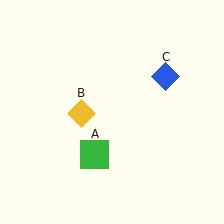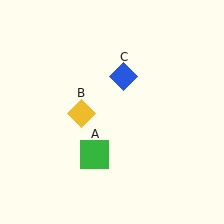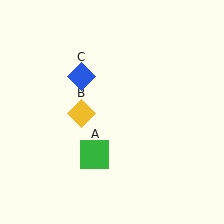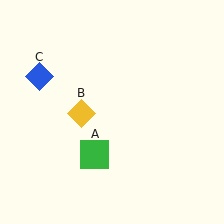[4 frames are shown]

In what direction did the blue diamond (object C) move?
The blue diamond (object C) moved left.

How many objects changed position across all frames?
1 object changed position: blue diamond (object C).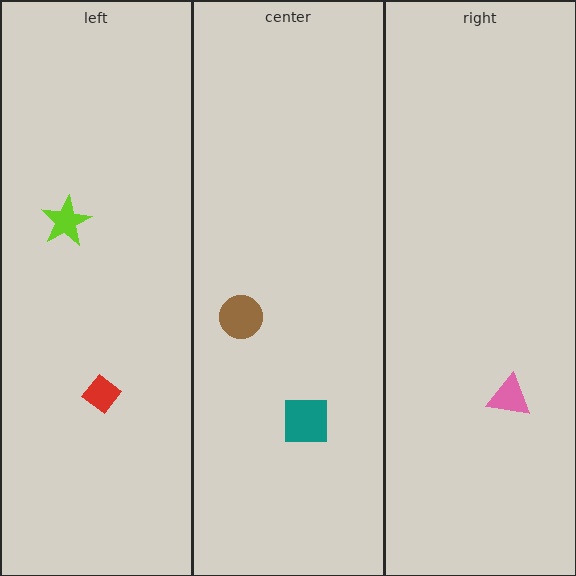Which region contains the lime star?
The left region.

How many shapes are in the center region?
2.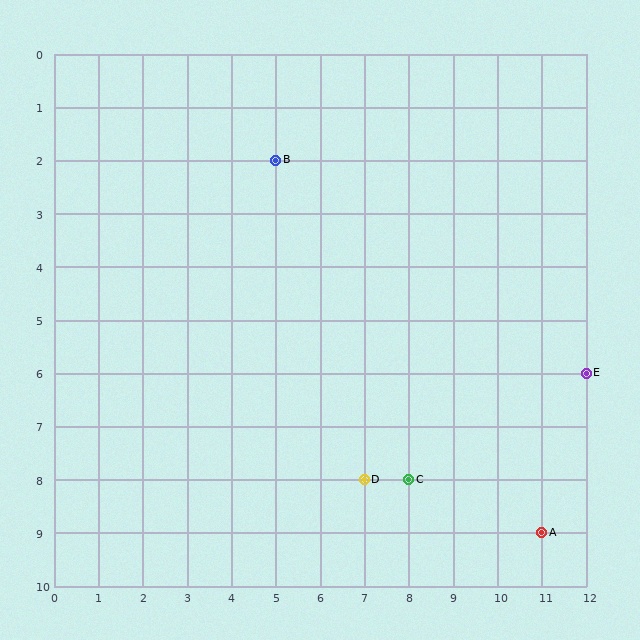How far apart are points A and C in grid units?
Points A and C are 3 columns and 1 row apart (about 3.2 grid units diagonally).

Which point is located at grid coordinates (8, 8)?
Point C is at (8, 8).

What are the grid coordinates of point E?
Point E is at grid coordinates (12, 6).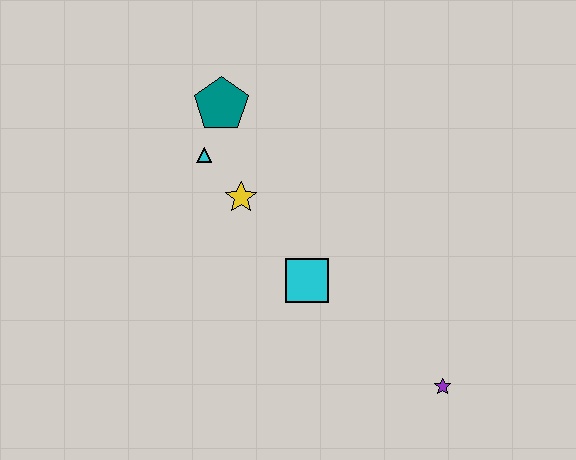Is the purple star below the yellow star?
Yes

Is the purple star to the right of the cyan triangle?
Yes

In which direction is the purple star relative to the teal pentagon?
The purple star is below the teal pentagon.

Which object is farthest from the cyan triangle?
The purple star is farthest from the cyan triangle.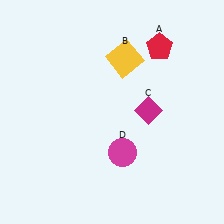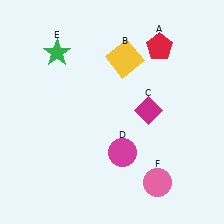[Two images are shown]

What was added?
A green star (E), a pink circle (F) were added in Image 2.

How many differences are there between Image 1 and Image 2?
There are 2 differences between the two images.